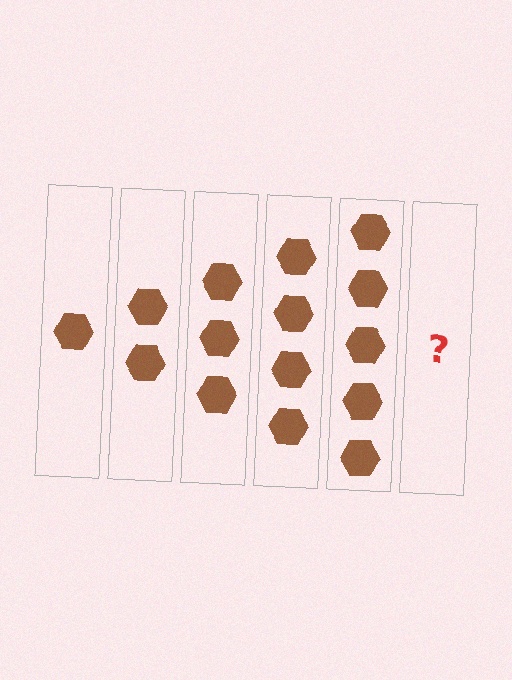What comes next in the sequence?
The next element should be 6 hexagons.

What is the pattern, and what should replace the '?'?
The pattern is that each step adds one more hexagon. The '?' should be 6 hexagons.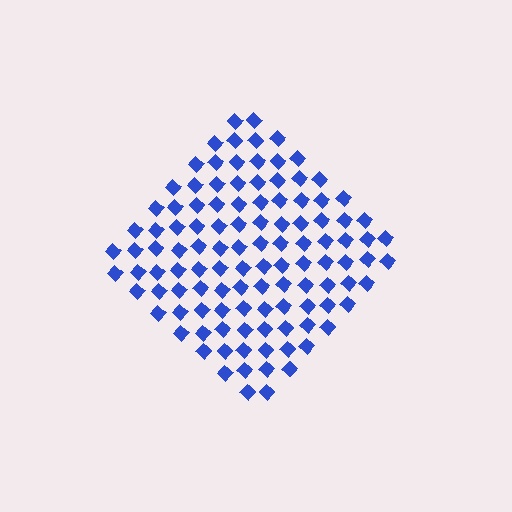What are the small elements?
The small elements are diamonds.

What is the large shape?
The large shape is a diamond.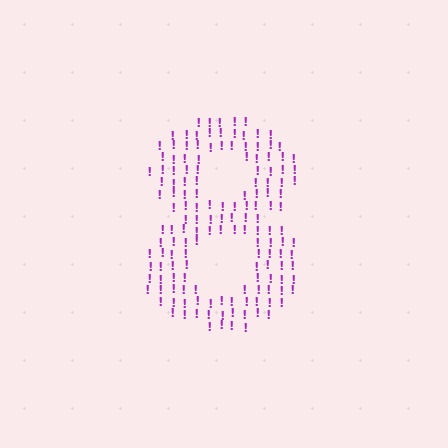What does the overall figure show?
The overall figure shows the digit 8.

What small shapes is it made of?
It is made of small exclamation marks.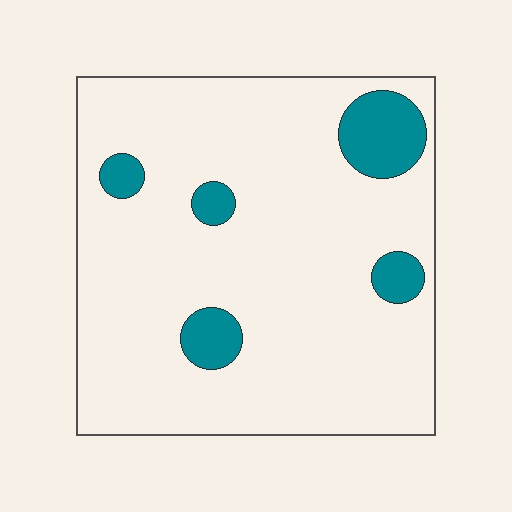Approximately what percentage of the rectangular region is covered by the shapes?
Approximately 10%.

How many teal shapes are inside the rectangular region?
5.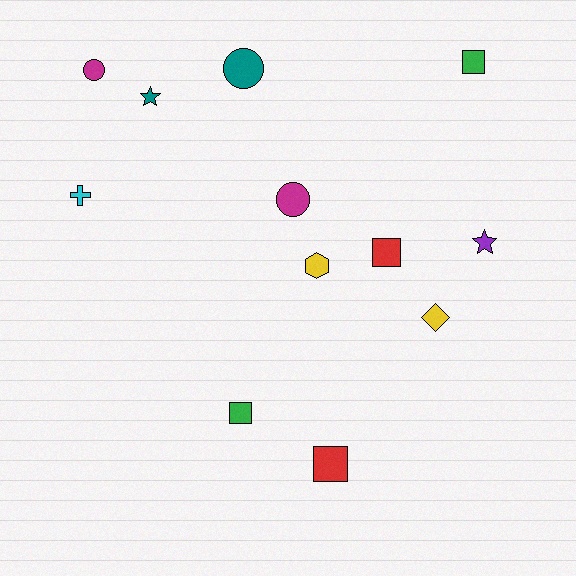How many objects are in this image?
There are 12 objects.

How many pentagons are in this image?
There are no pentagons.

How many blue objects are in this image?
There are no blue objects.